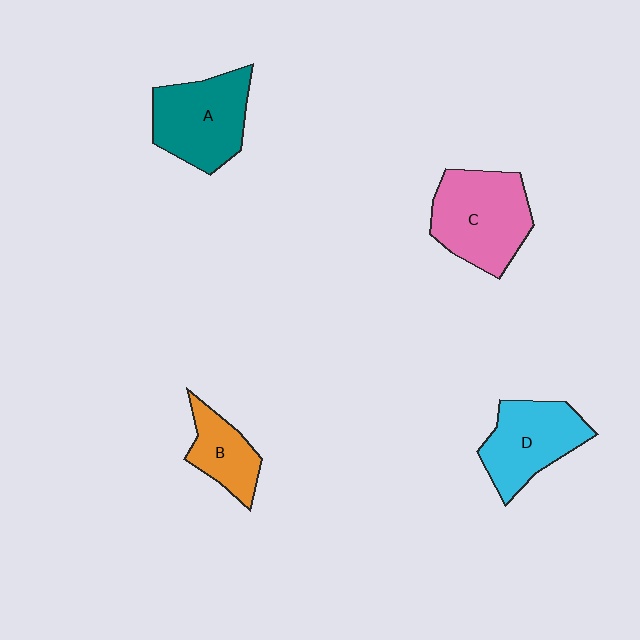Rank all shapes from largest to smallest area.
From largest to smallest: C (pink), A (teal), D (cyan), B (orange).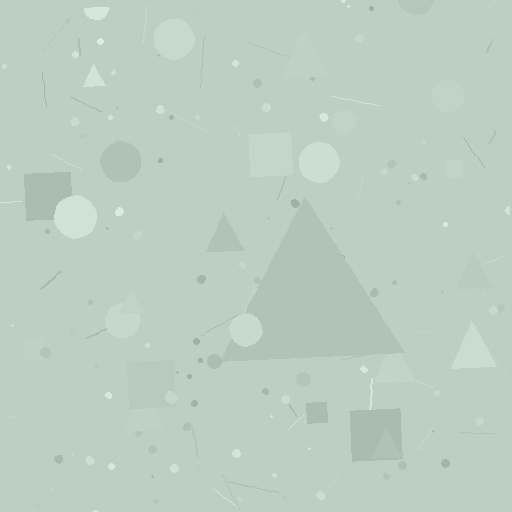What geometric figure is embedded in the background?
A triangle is embedded in the background.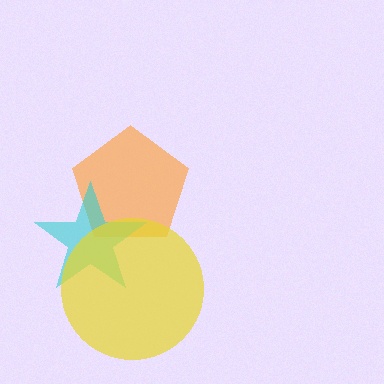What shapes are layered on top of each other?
The layered shapes are: an orange pentagon, a cyan star, a yellow circle.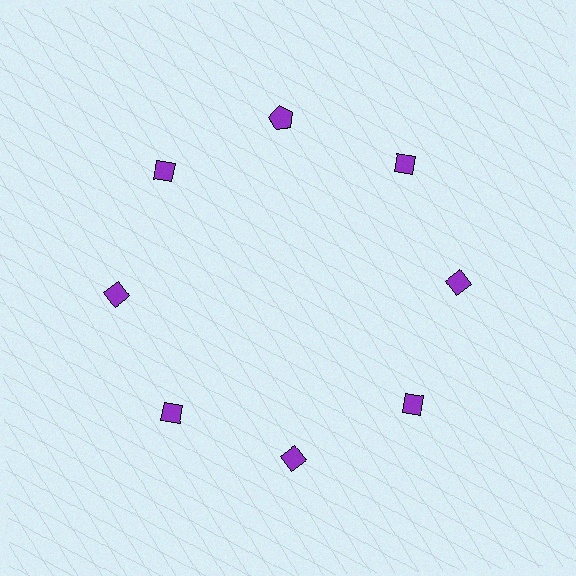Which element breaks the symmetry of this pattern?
The purple pentagon at roughly the 12 o'clock position breaks the symmetry. All other shapes are purple diamonds.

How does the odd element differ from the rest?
It has a different shape: pentagon instead of diamond.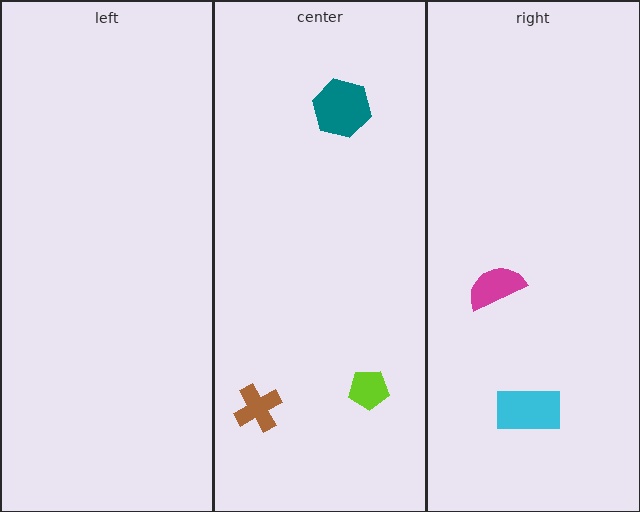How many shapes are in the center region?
3.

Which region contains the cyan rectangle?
The right region.